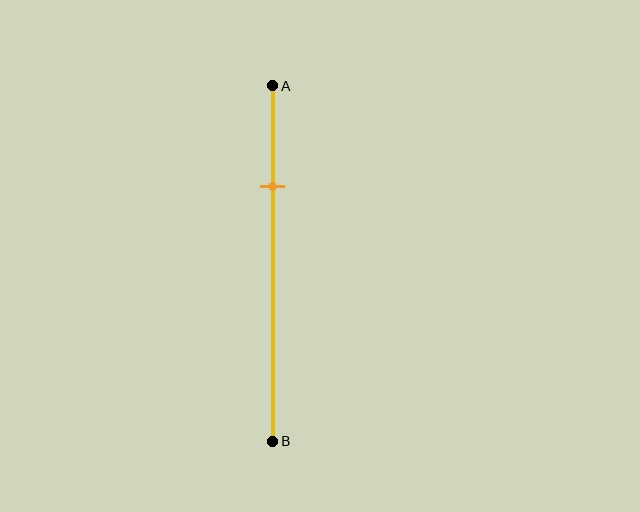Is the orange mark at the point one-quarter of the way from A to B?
No, the mark is at about 30% from A, not at the 25% one-quarter point.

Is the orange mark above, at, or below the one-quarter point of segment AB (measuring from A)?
The orange mark is below the one-quarter point of segment AB.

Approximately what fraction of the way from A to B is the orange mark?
The orange mark is approximately 30% of the way from A to B.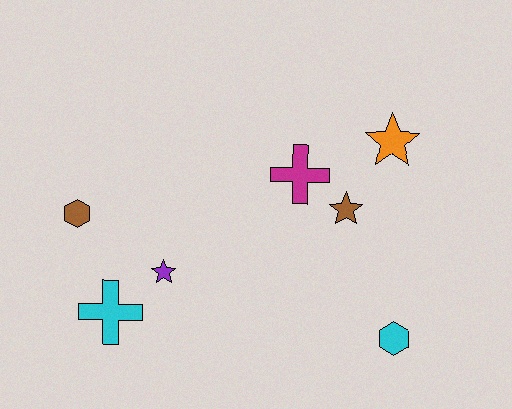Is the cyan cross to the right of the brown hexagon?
Yes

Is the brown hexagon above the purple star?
Yes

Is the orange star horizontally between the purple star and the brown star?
No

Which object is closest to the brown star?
The magenta cross is closest to the brown star.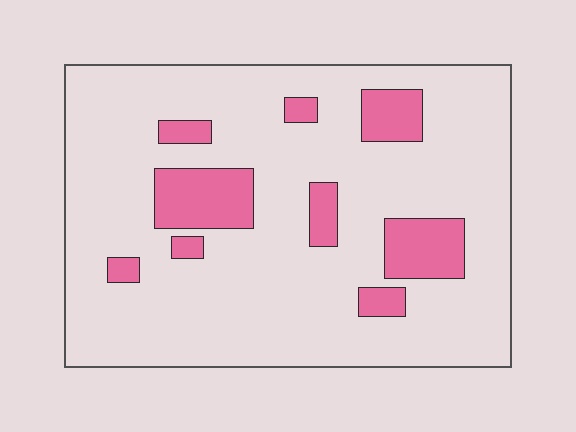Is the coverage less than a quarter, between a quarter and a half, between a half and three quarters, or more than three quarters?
Less than a quarter.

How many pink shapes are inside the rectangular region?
9.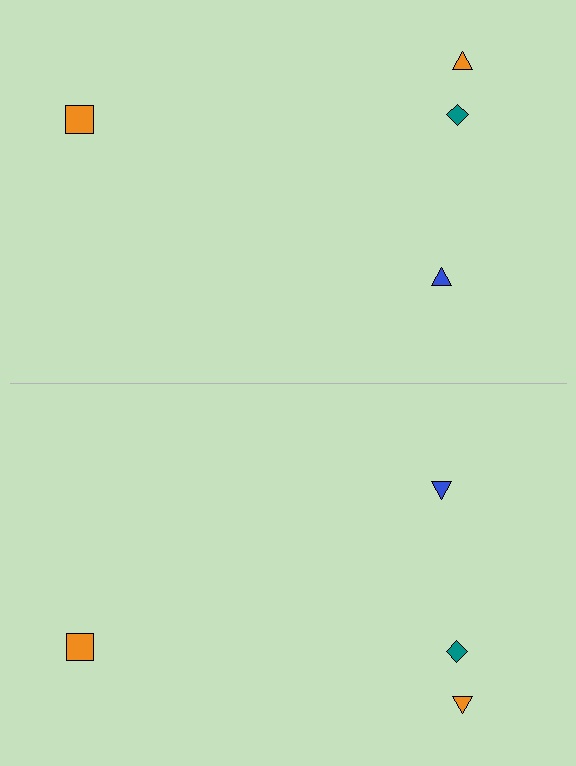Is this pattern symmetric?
Yes, this pattern has bilateral (reflection) symmetry.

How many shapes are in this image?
There are 8 shapes in this image.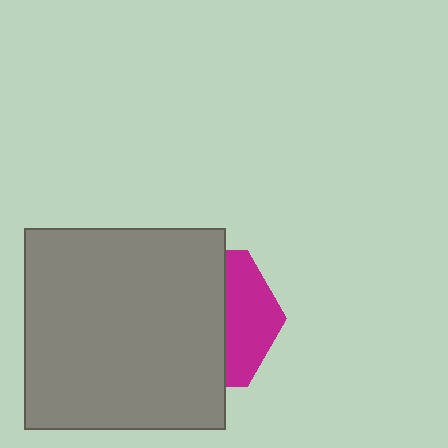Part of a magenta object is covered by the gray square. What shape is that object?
It is a hexagon.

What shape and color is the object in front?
The object in front is a gray square.